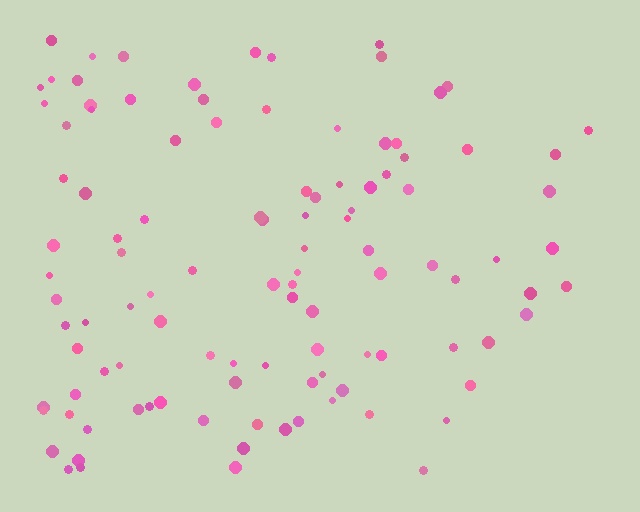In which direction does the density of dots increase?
From right to left, with the left side densest.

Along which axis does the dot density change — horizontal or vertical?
Horizontal.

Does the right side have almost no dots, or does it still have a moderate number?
Still a moderate number, just noticeably fewer than the left.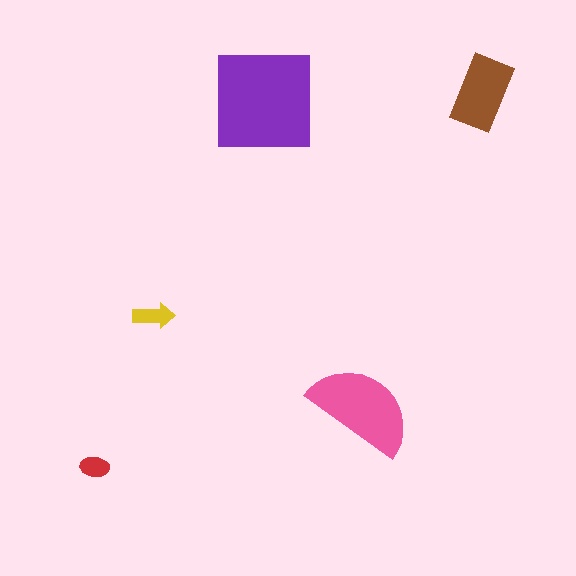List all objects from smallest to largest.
The red ellipse, the yellow arrow, the brown rectangle, the pink semicircle, the purple square.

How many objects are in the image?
There are 5 objects in the image.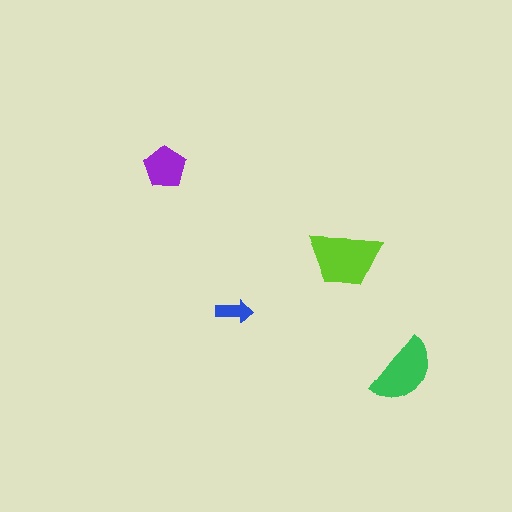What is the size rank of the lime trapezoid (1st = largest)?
1st.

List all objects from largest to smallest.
The lime trapezoid, the green semicircle, the purple pentagon, the blue arrow.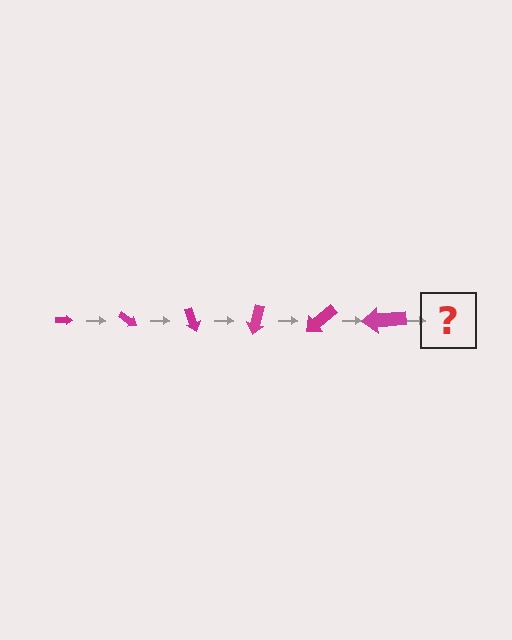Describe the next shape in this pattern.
It should be an arrow, larger than the previous one and rotated 210 degrees from the start.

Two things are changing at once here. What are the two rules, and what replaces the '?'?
The two rules are that the arrow grows larger each step and it rotates 35 degrees each step. The '?' should be an arrow, larger than the previous one and rotated 210 degrees from the start.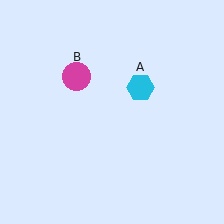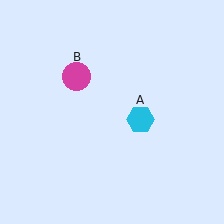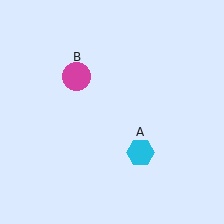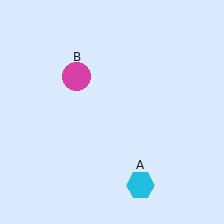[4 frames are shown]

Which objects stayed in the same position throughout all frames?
Magenta circle (object B) remained stationary.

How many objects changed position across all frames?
1 object changed position: cyan hexagon (object A).